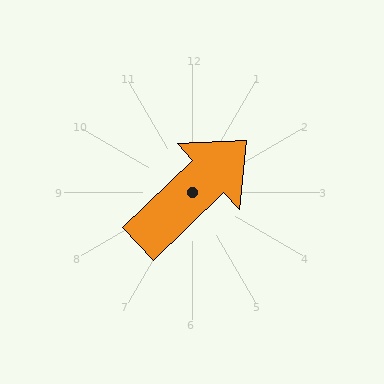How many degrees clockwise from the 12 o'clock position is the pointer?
Approximately 46 degrees.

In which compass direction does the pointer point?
Northeast.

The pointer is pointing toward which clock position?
Roughly 2 o'clock.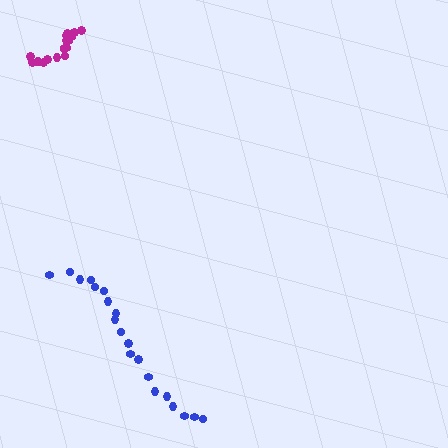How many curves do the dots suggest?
There are 2 distinct paths.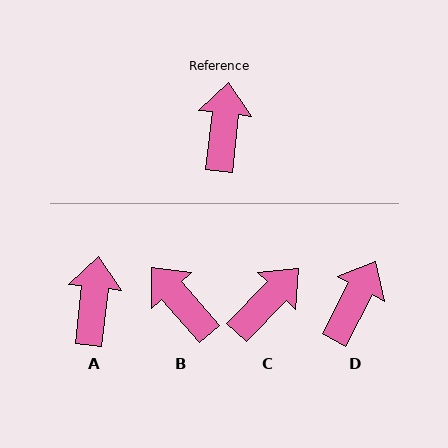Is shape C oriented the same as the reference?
No, it is off by about 38 degrees.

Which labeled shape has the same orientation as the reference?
A.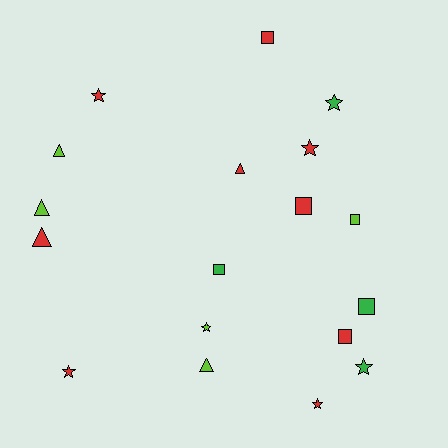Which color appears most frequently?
Red, with 9 objects.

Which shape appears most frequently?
Star, with 7 objects.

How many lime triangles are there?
There are 3 lime triangles.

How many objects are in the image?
There are 18 objects.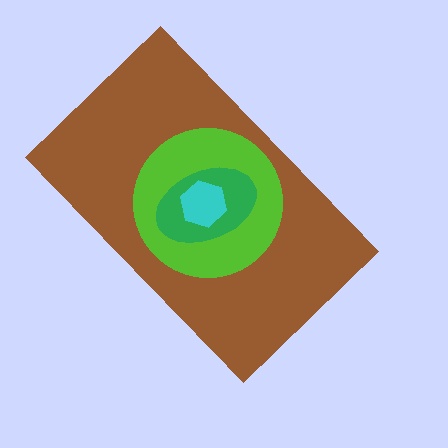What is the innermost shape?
The cyan hexagon.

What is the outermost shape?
The brown rectangle.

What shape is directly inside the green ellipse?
The cyan hexagon.